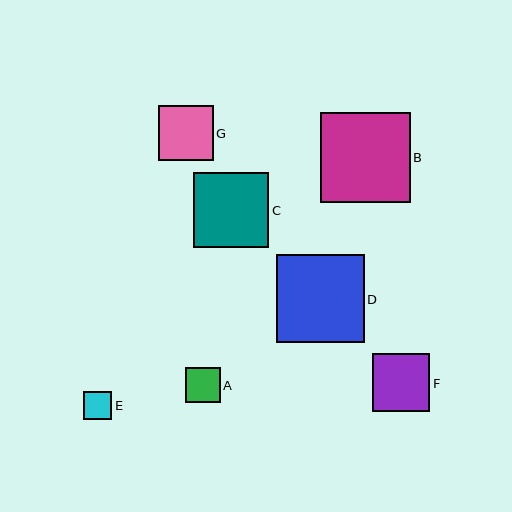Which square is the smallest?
Square E is the smallest with a size of approximately 28 pixels.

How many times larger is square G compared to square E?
Square G is approximately 2.0 times the size of square E.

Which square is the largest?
Square B is the largest with a size of approximately 89 pixels.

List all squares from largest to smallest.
From largest to smallest: B, D, C, F, G, A, E.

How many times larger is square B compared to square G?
Square B is approximately 1.6 times the size of square G.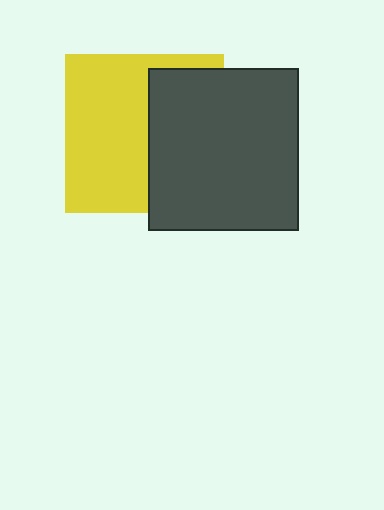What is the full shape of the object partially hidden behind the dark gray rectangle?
The partially hidden object is a yellow square.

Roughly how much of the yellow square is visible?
About half of it is visible (roughly 56%).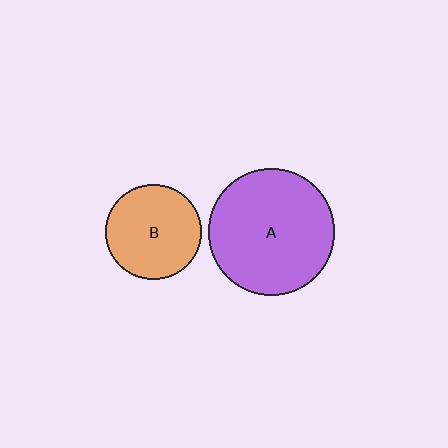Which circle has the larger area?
Circle A (purple).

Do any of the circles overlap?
No, none of the circles overlap.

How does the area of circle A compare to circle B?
Approximately 1.8 times.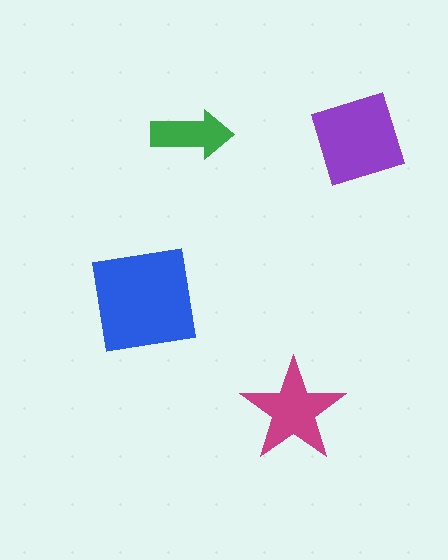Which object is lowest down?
The magenta star is bottommost.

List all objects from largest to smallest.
The blue square, the purple square, the magenta star, the green arrow.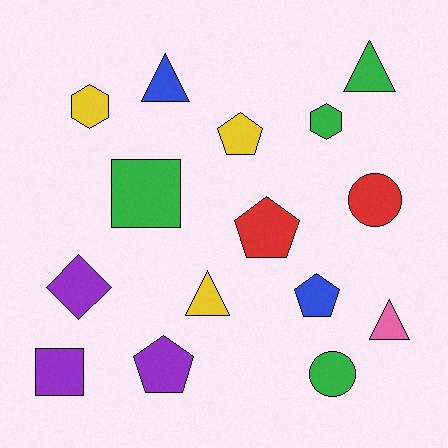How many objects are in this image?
There are 15 objects.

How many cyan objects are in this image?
There are no cyan objects.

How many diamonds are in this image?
There is 1 diamond.